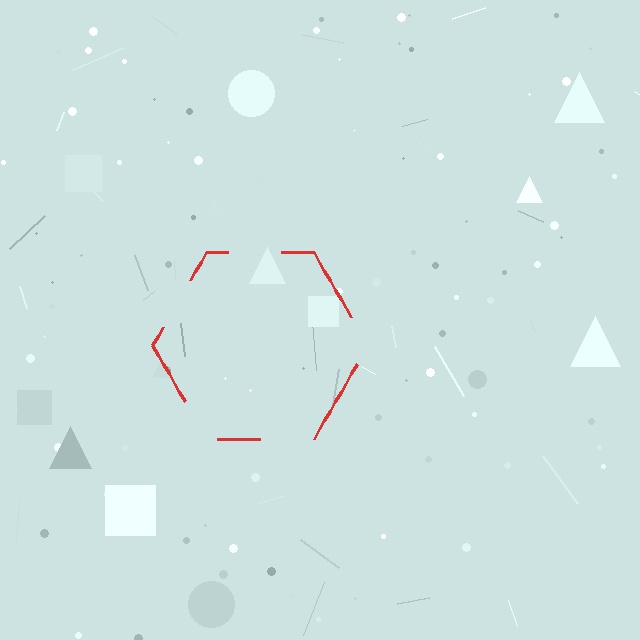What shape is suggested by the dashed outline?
The dashed outline suggests a hexagon.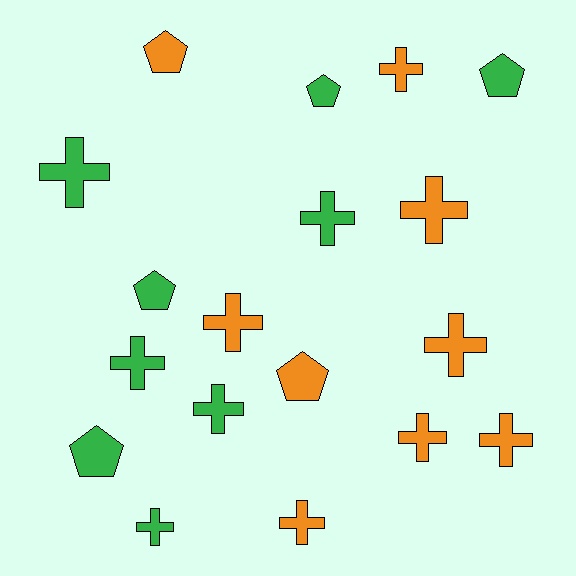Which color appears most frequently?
Green, with 9 objects.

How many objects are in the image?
There are 18 objects.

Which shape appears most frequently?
Cross, with 12 objects.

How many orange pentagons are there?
There are 2 orange pentagons.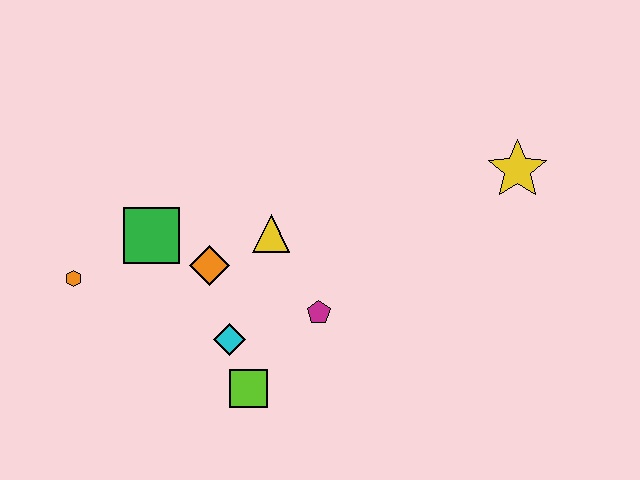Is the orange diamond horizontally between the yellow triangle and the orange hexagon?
Yes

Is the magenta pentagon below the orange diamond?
Yes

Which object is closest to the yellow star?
The magenta pentagon is closest to the yellow star.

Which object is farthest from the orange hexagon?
The yellow star is farthest from the orange hexagon.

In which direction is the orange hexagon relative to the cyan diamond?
The orange hexagon is to the left of the cyan diamond.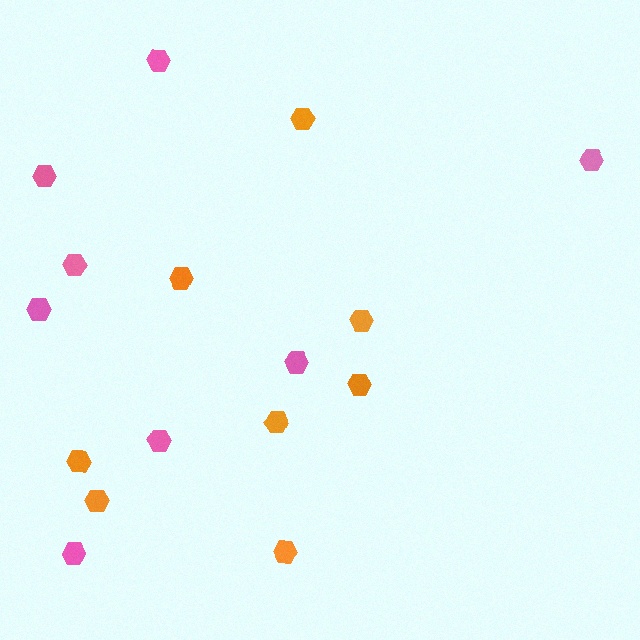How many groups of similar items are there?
There are 2 groups: one group of pink hexagons (8) and one group of orange hexagons (8).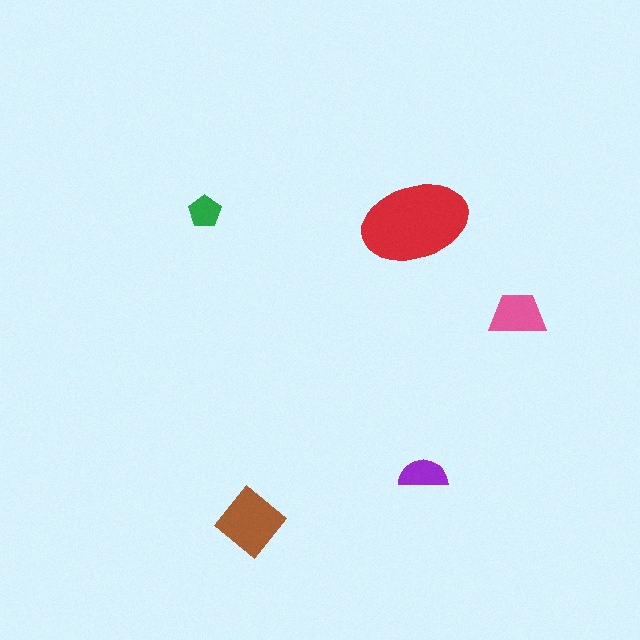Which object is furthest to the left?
The green pentagon is leftmost.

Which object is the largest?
The red ellipse.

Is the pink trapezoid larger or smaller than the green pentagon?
Larger.